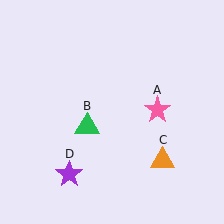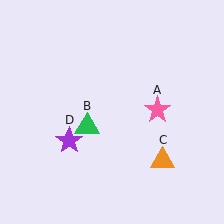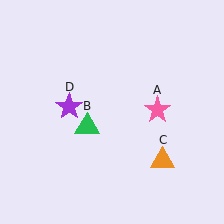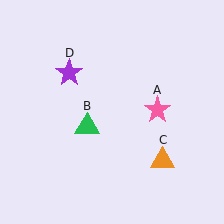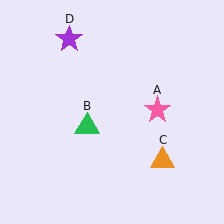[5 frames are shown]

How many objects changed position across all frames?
1 object changed position: purple star (object D).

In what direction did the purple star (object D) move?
The purple star (object D) moved up.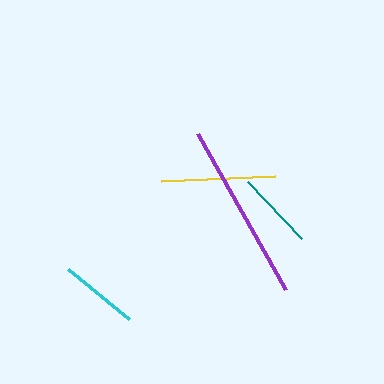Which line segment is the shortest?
The cyan line is the shortest at approximately 79 pixels.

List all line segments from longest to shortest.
From longest to shortest: purple, yellow, teal, cyan.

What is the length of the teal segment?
The teal segment is approximately 79 pixels long.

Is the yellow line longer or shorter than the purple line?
The purple line is longer than the yellow line.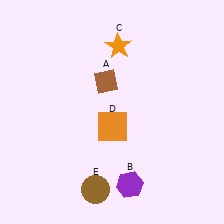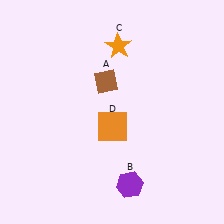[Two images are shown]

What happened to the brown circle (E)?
The brown circle (E) was removed in Image 2. It was in the bottom-left area of Image 1.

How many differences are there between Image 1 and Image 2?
There is 1 difference between the two images.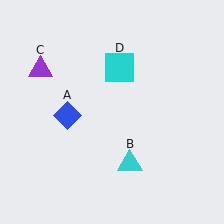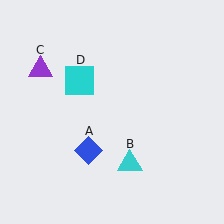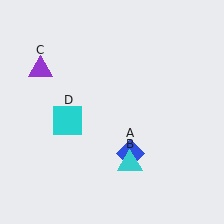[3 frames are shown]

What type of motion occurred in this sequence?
The blue diamond (object A), cyan square (object D) rotated counterclockwise around the center of the scene.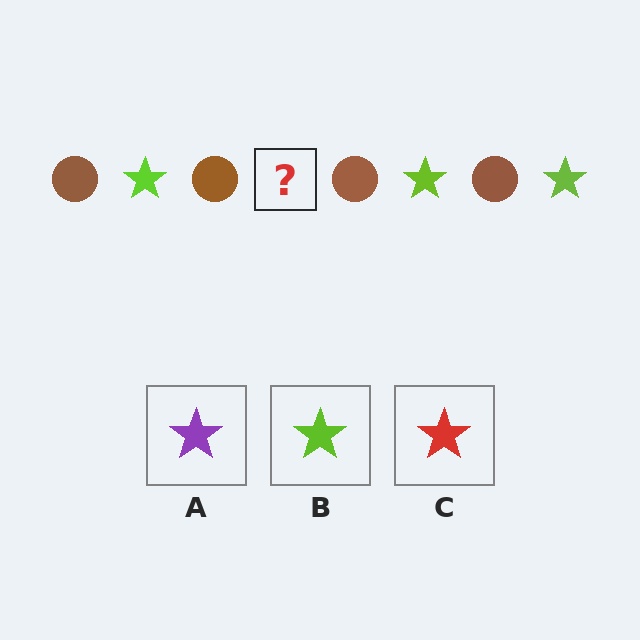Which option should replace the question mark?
Option B.